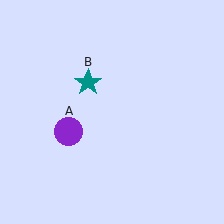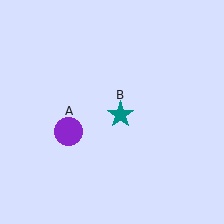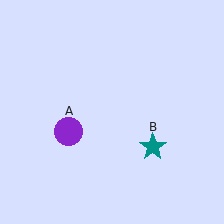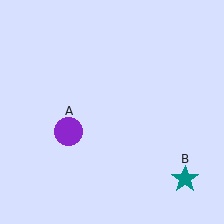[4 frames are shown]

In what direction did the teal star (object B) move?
The teal star (object B) moved down and to the right.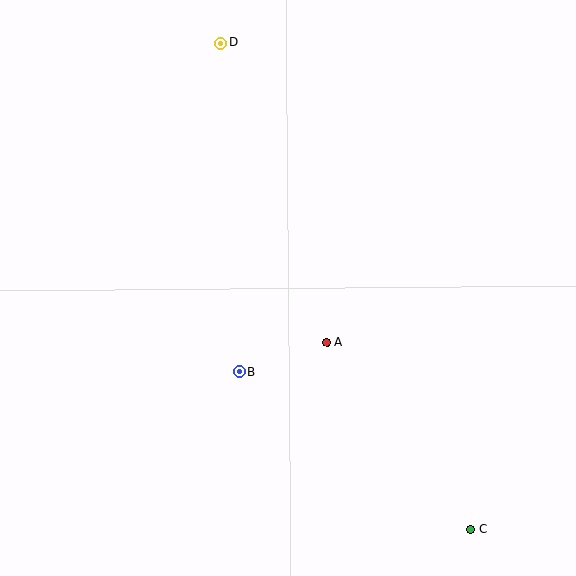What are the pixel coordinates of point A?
Point A is at (327, 342).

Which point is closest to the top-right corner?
Point D is closest to the top-right corner.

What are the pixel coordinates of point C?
Point C is at (471, 530).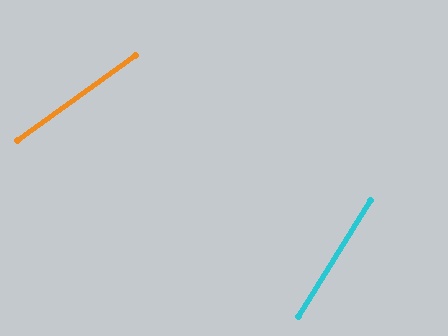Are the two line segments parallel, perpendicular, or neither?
Neither parallel nor perpendicular — they differ by about 22°.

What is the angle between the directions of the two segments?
Approximately 22 degrees.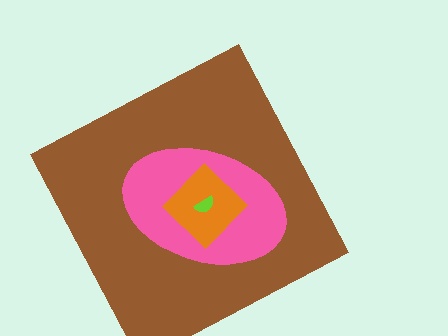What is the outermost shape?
The brown square.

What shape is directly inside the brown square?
The pink ellipse.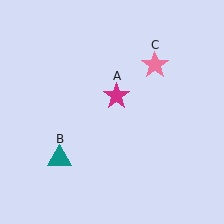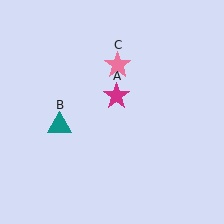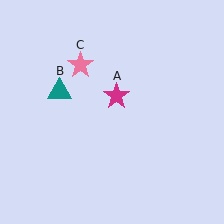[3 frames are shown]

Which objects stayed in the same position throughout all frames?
Magenta star (object A) remained stationary.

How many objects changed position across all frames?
2 objects changed position: teal triangle (object B), pink star (object C).